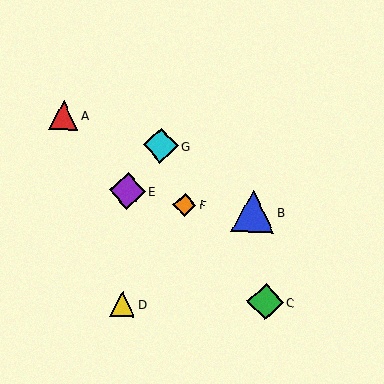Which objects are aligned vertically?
Objects D, E are aligned vertically.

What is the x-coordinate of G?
Object G is at x≈161.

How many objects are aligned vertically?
2 objects (D, E) are aligned vertically.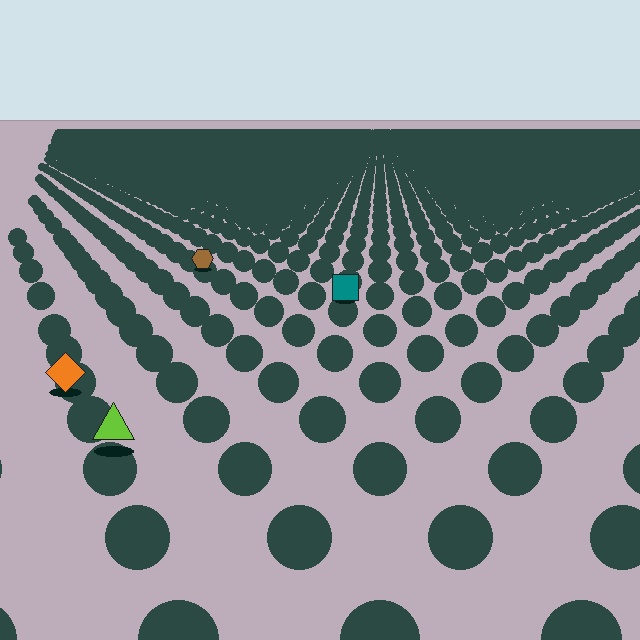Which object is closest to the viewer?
The lime triangle is closest. The texture marks near it are larger and more spread out.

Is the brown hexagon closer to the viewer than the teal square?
No. The teal square is closer — you can tell from the texture gradient: the ground texture is coarser near it.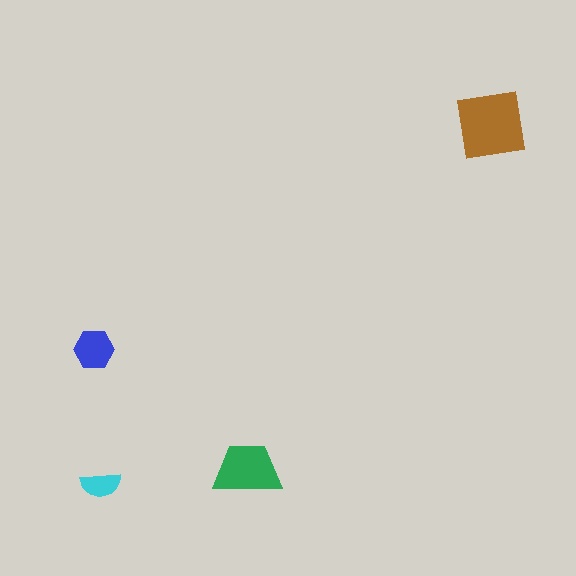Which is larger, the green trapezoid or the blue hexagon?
The green trapezoid.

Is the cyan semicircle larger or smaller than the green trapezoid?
Smaller.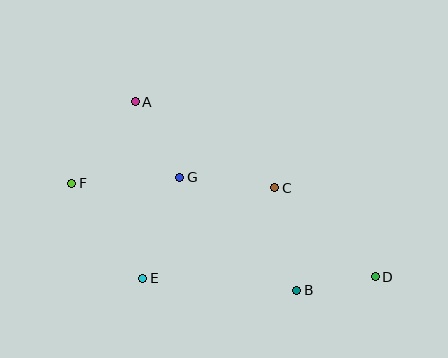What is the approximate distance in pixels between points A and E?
The distance between A and E is approximately 176 pixels.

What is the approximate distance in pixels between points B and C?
The distance between B and C is approximately 105 pixels.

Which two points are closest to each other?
Points B and D are closest to each other.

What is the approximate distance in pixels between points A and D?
The distance between A and D is approximately 297 pixels.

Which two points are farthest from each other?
Points D and F are farthest from each other.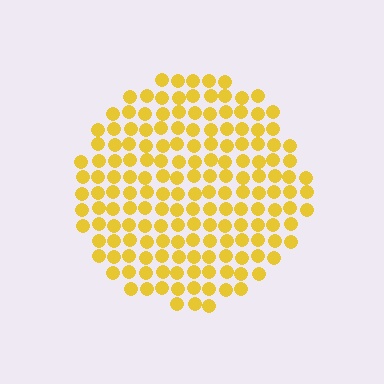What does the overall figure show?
The overall figure shows a circle.